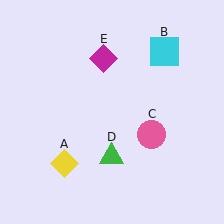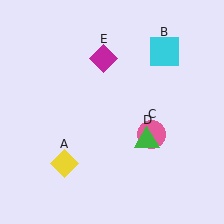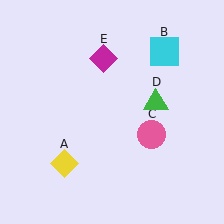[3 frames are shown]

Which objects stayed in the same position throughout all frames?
Yellow diamond (object A) and cyan square (object B) and pink circle (object C) and magenta diamond (object E) remained stationary.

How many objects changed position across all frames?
1 object changed position: green triangle (object D).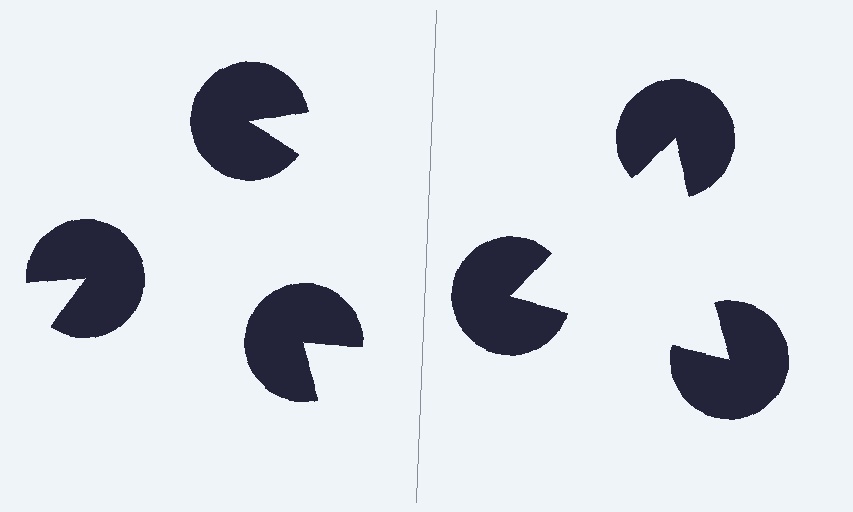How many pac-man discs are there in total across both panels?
6 — 3 on each side.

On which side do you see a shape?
An illusory triangle appears on the right side. On the left side the wedge cuts are rotated, so no coherent shape forms.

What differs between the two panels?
The pac-man discs are positioned identically on both sides; only the wedge orientations differ. On the right they align to a triangle; on the left they are misaligned.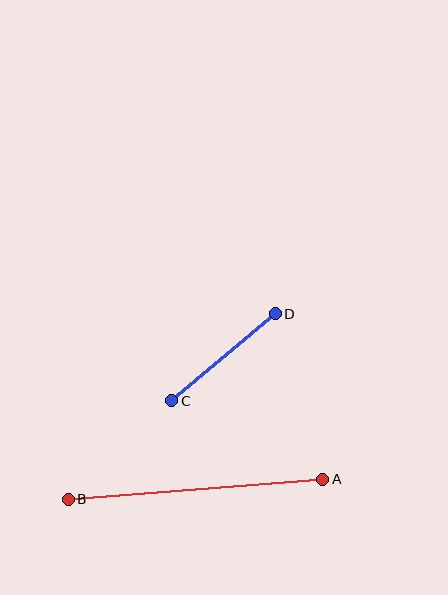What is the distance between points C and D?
The distance is approximately 135 pixels.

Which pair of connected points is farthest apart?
Points A and B are farthest apart.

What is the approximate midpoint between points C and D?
The midpoint is at approximately (223, 357) pixels.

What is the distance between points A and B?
The distance is approximately 255 pixels.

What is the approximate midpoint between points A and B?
The midpoint is at approximately (196, 489) pixels.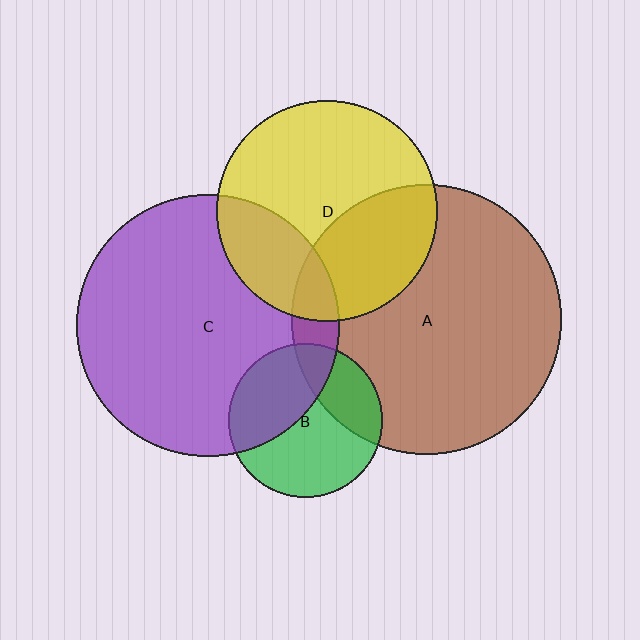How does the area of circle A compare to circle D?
Approximately 1.5 times.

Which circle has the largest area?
Circle A (brown).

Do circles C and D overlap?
Yes.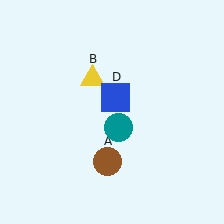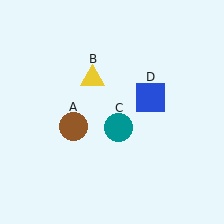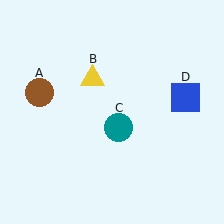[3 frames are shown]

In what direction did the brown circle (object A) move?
The brown circle (object A) moved up and to the left.